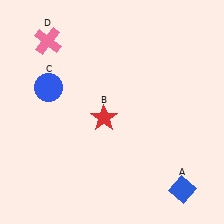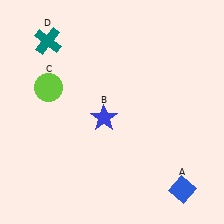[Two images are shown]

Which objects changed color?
B changed from red to blue. C changed from blue to lime. D changed from pink to teal.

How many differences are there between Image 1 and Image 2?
There are 3 differences between the two images.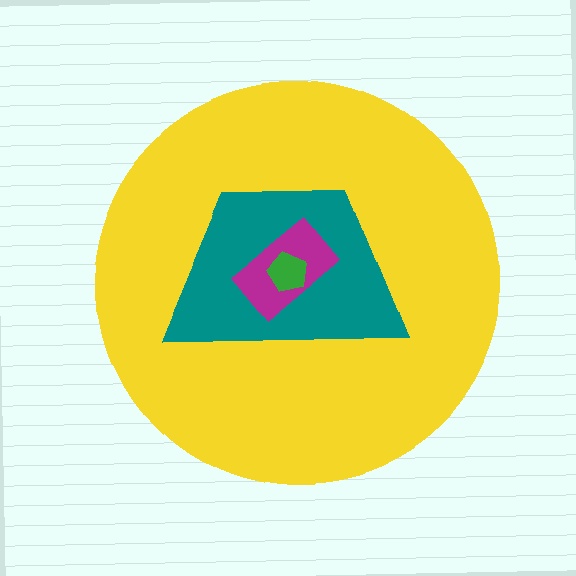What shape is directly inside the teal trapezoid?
The magenta rectangle.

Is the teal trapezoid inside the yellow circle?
Yes.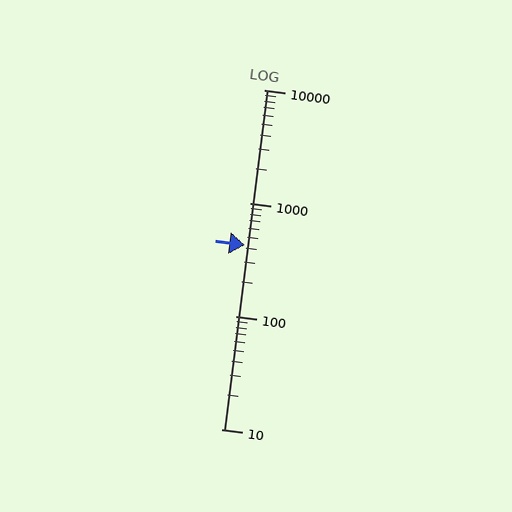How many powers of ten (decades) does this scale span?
The scale spans 3 decades, from 10 to 10000.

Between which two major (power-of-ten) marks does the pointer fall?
The pointer is between 100 and 1000.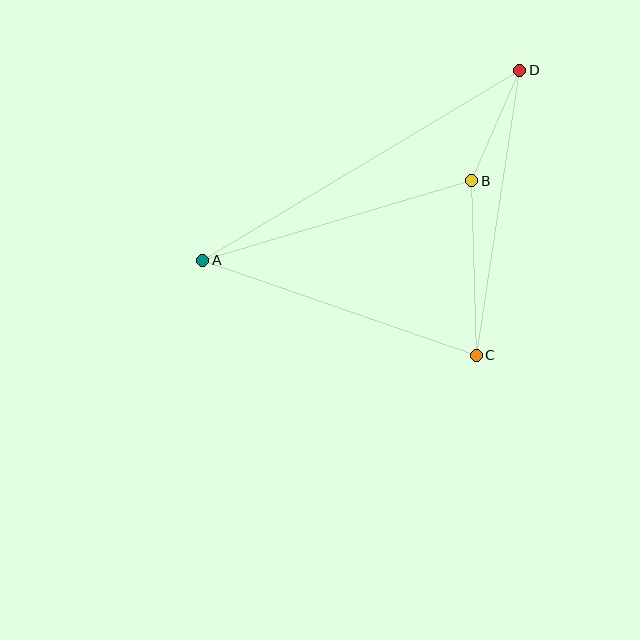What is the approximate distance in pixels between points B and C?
The distance between B and C is approximately 174 pixels.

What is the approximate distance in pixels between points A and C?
The distance between A and C is approximately 289 pixels.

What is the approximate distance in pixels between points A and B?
The distance between A and B is approximately 280 pixels.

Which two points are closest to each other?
Points B and D are closest to each other.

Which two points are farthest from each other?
Points A and D are farthest from each other.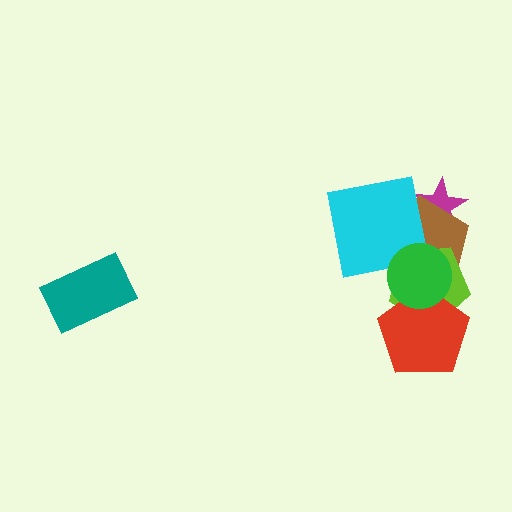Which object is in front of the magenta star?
The brown pentagon is in front of the magenta star.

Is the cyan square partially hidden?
Yes, it is partially covered by another shape.